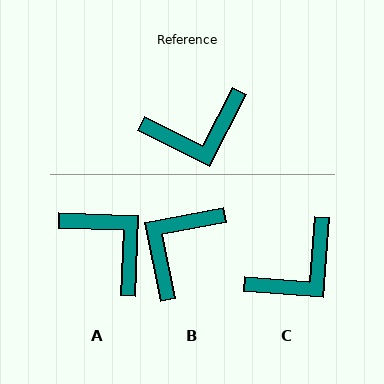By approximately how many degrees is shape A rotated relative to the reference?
Approximately 115 degrees counter-clockwise.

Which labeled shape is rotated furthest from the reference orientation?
B, about 142 degrees away.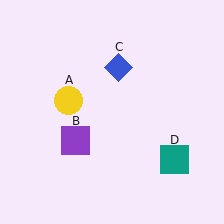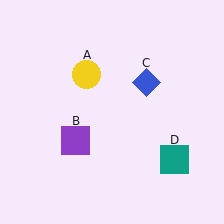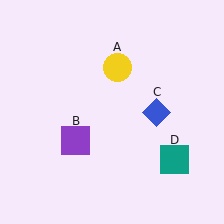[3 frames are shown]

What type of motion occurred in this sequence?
The yellow circle (object A), blue diamond (object C) rotated clockwise around the center of the scene.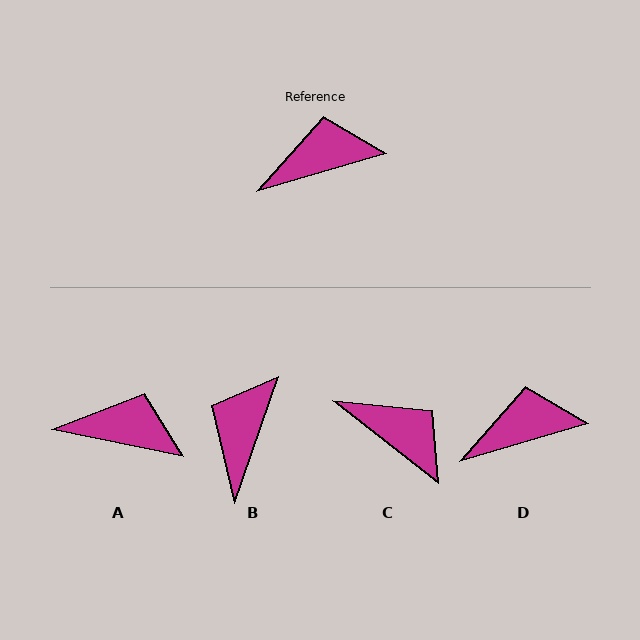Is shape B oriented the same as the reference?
No, it is off by about 54 degrees.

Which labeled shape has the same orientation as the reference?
D.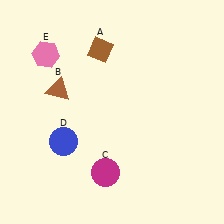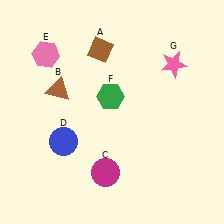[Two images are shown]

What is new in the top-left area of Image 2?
A green hexagon (F) was added in the top-left area of Image 2.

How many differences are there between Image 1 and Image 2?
There are 2 differences between the two images.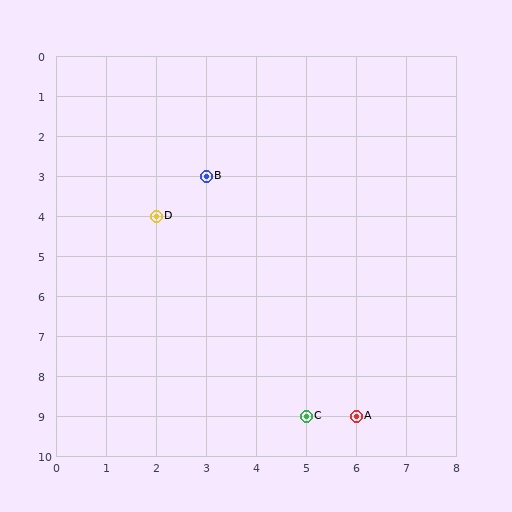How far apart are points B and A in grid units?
Points B and A are 3 columns and 6 rows apart (about 6.7 grid units diagonally).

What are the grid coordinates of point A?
Point A is at grid coordinates (6, 9).